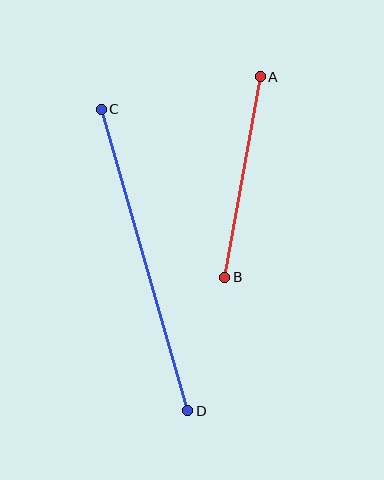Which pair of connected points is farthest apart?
Points C and D are farthest apart.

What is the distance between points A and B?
The distance is approximately 203 pixels.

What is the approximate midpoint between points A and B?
The midpoint is at approximately (243, 177) pixels.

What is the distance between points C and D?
The distance is approximately 314 pixels.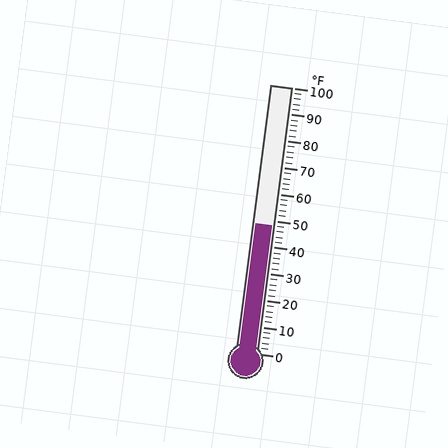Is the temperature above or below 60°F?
The temperature is below 60°F.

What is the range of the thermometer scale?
The thermometer scale ranges from 0°F to 100°F.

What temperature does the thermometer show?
The thermometer shows approximately 48°F.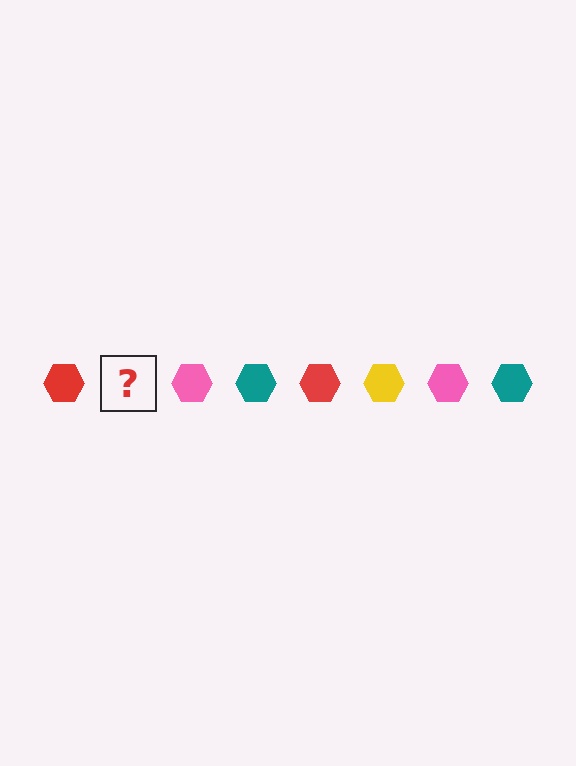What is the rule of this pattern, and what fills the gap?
The rule is that the pattern cycles through red, yellow, pink, teal hexagons. The gap should be filled with a yellow hexagon.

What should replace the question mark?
The question mark should be replaced with a yellow hexagon.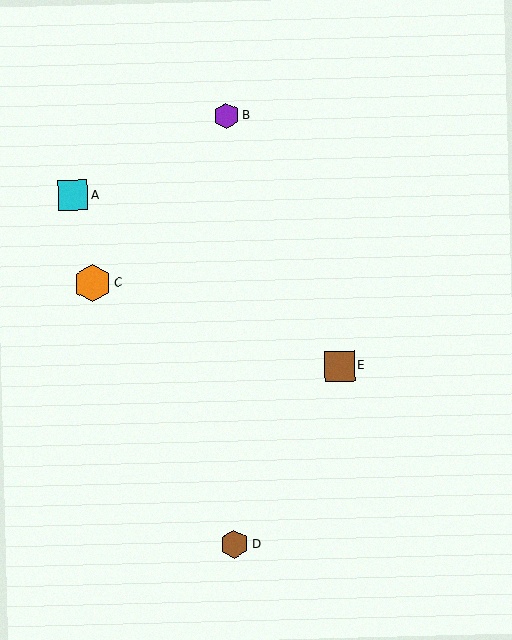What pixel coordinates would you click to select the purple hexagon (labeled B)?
Click at (227, 116) to select the purple hexagon B.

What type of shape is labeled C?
Shape C is an orange hexagon.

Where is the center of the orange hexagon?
The center of the orange hexagon is at (93, 283).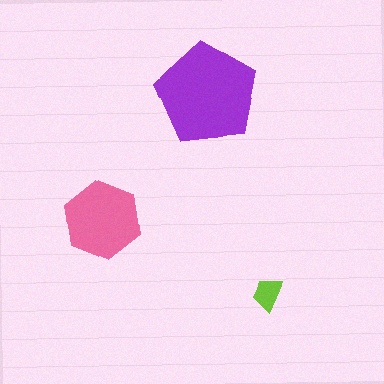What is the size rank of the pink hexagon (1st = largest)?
2nd.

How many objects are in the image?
There are 3 objects in the image.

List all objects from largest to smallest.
The purple pentagon, the pink hexagon, the lime trapezoid.